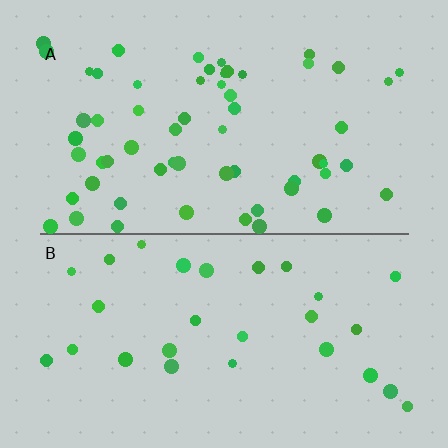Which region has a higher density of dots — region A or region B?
A (the top).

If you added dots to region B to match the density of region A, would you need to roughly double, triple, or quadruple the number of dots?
Approximately double.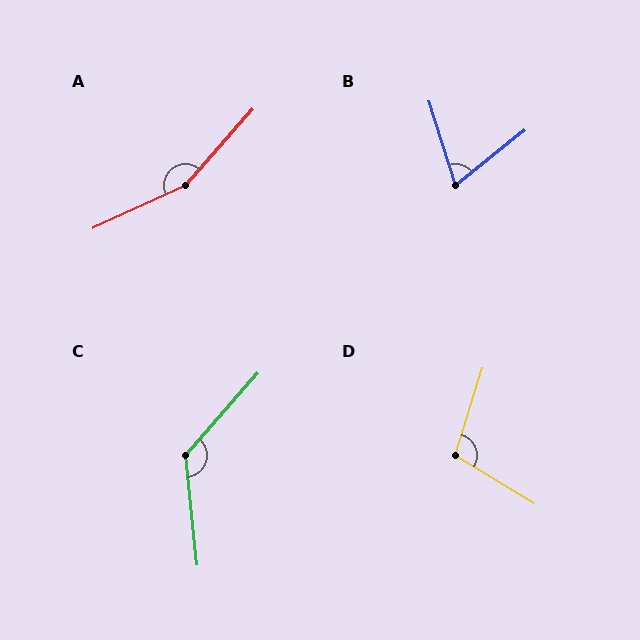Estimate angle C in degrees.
Approximately 132 degrees.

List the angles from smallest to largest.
B (69°), D (104°), C (132°), A (156°).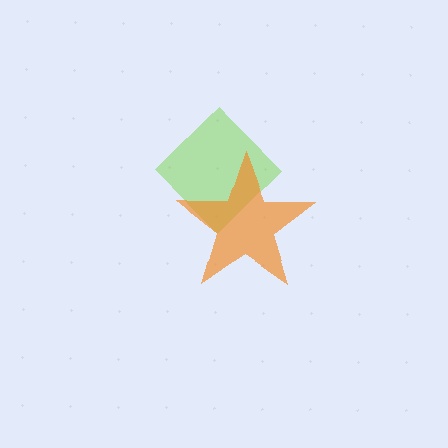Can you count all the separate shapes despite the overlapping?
Yes, there are 2 separate shapes.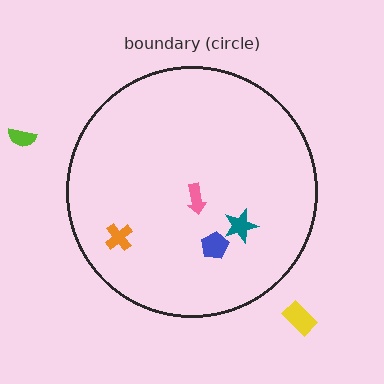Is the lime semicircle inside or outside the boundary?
Outside.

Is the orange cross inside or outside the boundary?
Inside.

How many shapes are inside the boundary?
4 inside, 2 outside.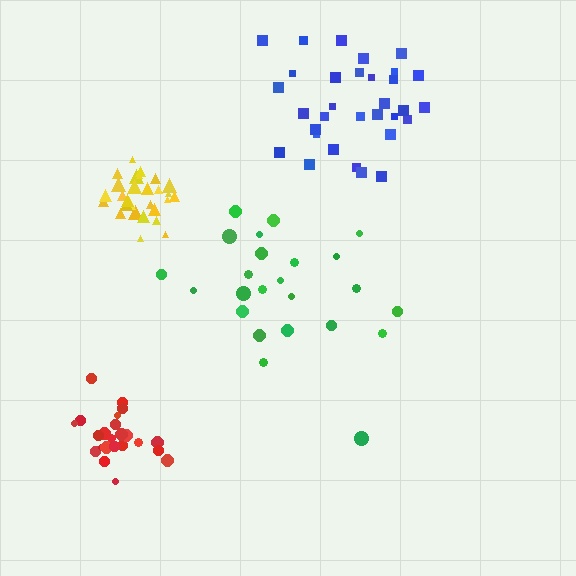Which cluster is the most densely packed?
Yellow.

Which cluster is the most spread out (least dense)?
Green.